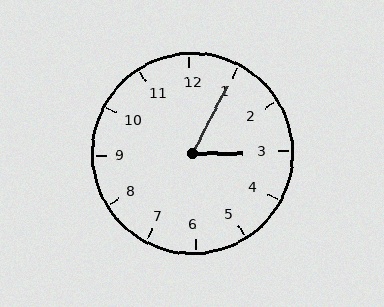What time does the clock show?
3:05.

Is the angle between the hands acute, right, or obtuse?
It is acute.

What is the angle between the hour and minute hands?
Approximately 62 degrees.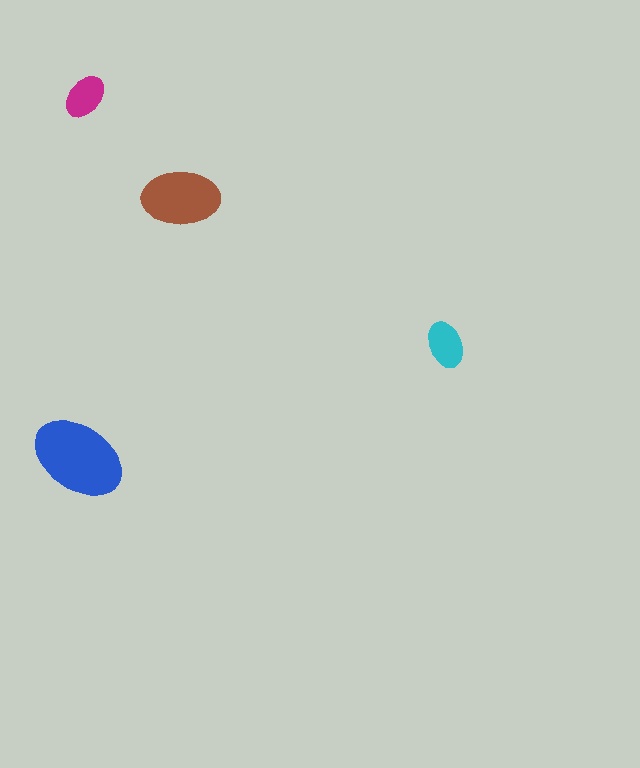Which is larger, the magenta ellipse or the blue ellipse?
The blue one.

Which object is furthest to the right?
The cyan ellipse is rightmost.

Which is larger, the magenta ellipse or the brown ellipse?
The brown one.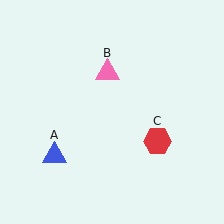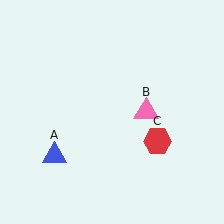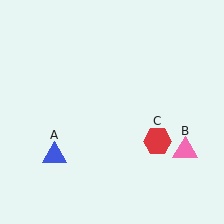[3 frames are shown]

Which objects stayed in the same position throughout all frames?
Blue triangle (object A) and red hexagon (object C) remained stationary.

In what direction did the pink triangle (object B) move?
The pink triangle (object B) moved down and to the right.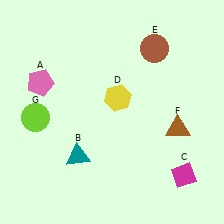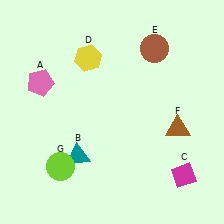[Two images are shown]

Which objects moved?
The objects that moved are: the yellow hexagon (D), the lime circle (G).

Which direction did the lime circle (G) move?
The lime circle (G) moved down.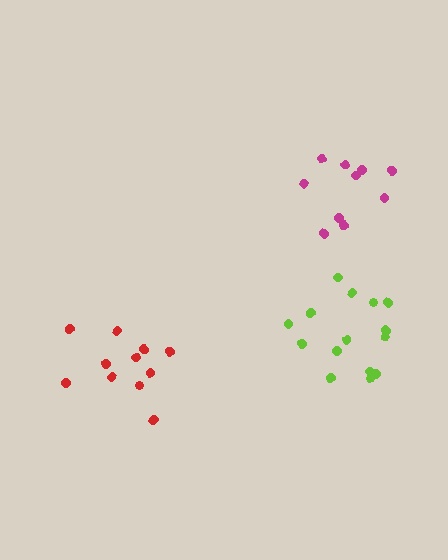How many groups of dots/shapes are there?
There are 3 groups.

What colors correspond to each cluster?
The clusters are colored: magenta, red, lime.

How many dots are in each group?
Group 1: 10 dots, Group 2: 11 dots, Group 3: 15 dots (36 total).